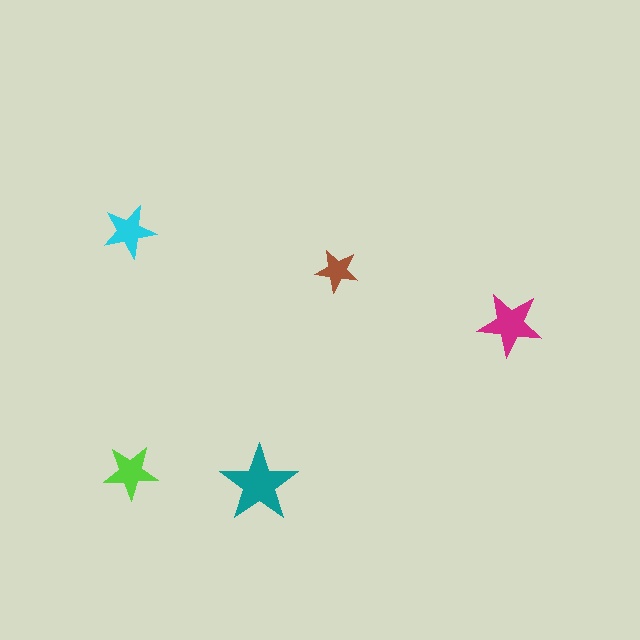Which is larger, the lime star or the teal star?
The teal one.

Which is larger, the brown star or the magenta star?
The magenta one.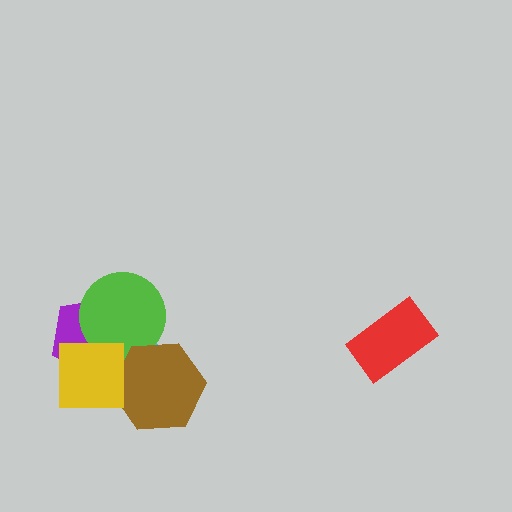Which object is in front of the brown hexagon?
The yellow square is in front of the brown hexagon.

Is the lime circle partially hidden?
Yes, it is partially covered by another shape.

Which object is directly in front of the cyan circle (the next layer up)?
The purple pentagon is directly in front of the cyan circle.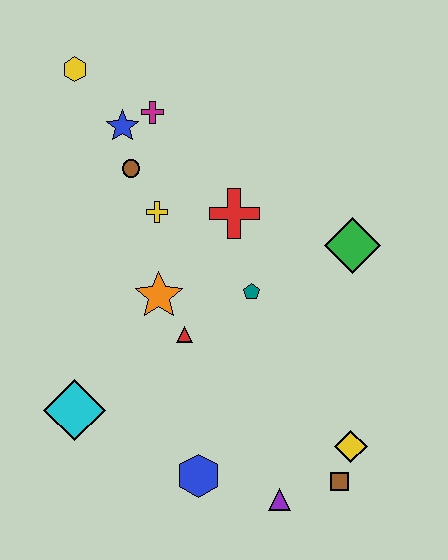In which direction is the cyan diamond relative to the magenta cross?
The cyan diamond is below the magenta cross.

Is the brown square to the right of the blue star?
Yes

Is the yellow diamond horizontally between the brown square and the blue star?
No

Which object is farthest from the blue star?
The brown square is farthest from the blue star.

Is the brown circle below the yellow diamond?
No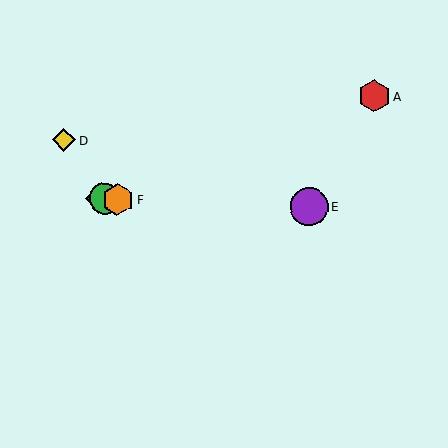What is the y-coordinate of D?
Object D is at y≈140.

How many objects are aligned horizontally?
4 objects (B, C, E, F) are aligned horizontally.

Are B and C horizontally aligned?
Yes, both are at y≈199.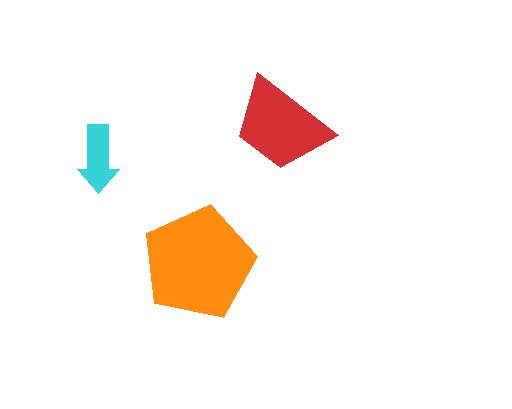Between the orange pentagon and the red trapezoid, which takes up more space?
The orange pentagon.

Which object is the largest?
The orange pentagon.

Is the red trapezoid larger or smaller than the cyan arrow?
Larger.